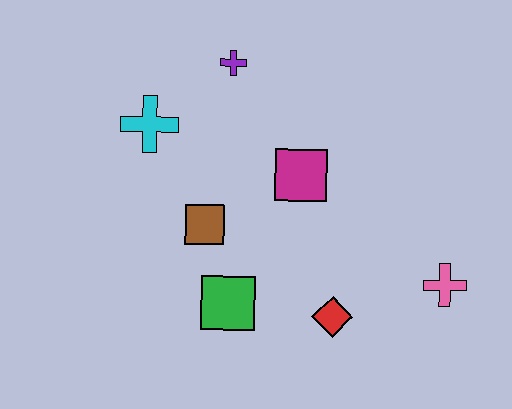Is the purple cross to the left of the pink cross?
Yes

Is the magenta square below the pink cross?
No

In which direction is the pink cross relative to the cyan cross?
The pink cross is to the right of the cyan cross.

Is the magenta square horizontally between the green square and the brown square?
No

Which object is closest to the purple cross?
The cyan cross is closest to the purple cross.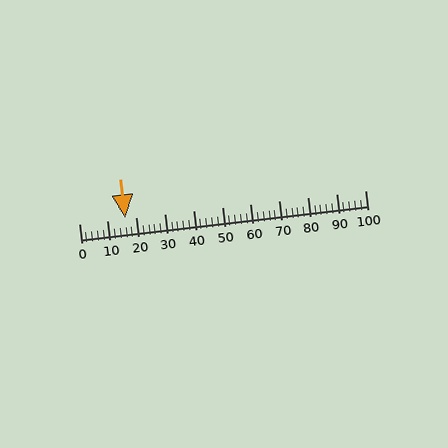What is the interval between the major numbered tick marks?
The major tick marks are spaced 10 units apart.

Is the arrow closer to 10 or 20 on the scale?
The arrow is closer to 20.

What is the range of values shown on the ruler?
The ruler shows values from 0 to 100.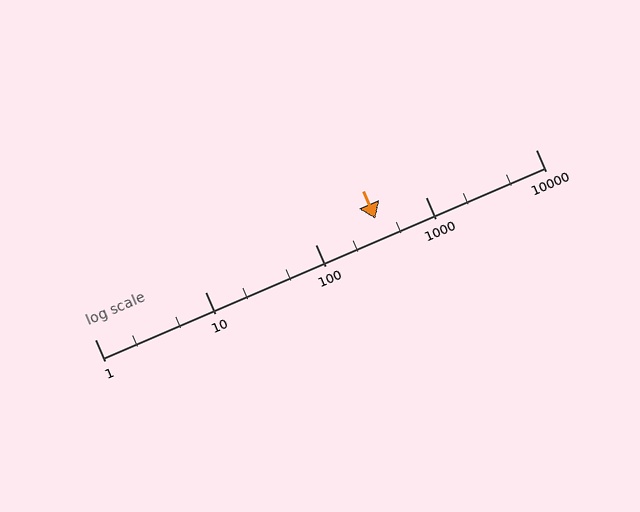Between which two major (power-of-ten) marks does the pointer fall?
The pointer is between 100 and 1000.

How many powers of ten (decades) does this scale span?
The scale spans 4 decades, from 1 to 10000.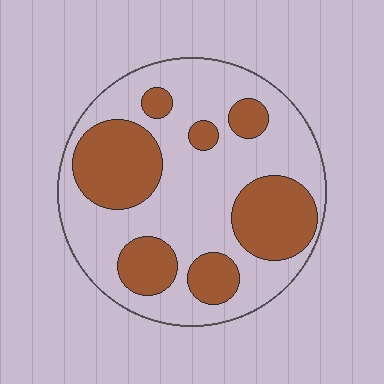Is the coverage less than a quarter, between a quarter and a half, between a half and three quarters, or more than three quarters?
Between a quarter and a half.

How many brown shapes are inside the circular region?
7.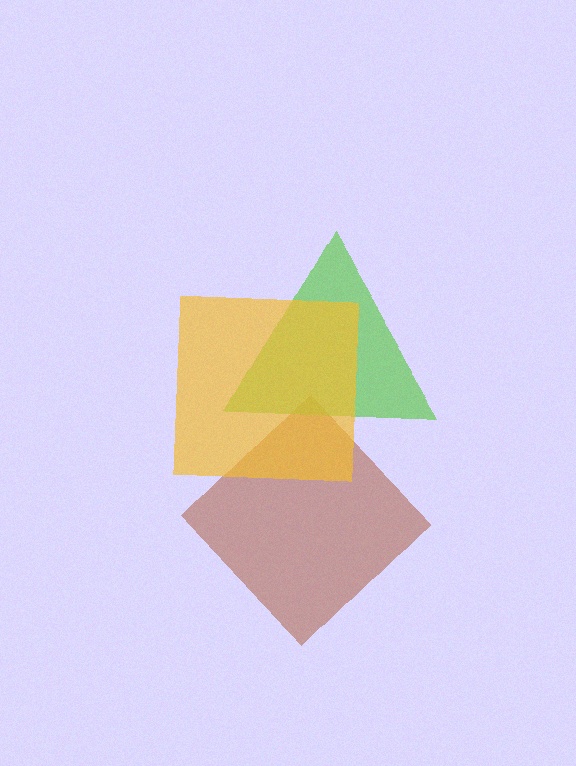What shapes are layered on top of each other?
The layered shapes are: a brown diamond, a lime triangle, a yellow square.